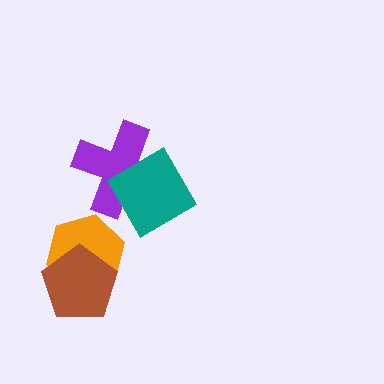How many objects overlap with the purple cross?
1 object overlaps with the purple cross.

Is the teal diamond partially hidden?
No, no other shape covers it.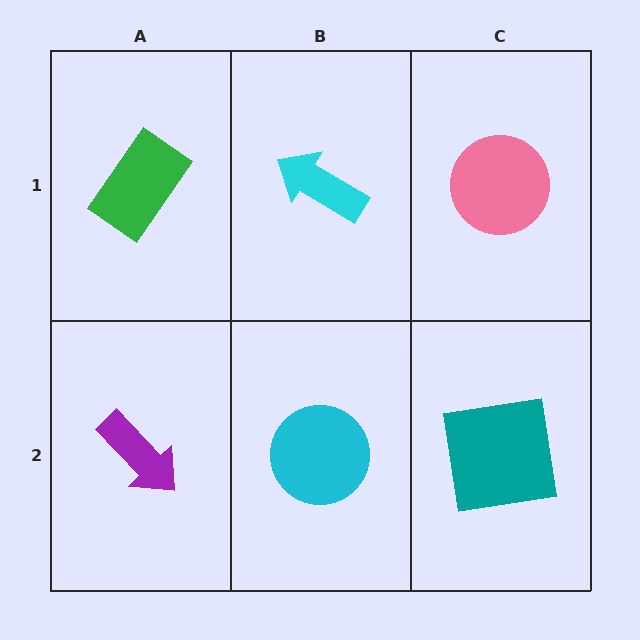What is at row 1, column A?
A green rectangle.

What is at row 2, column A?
A purple arrow.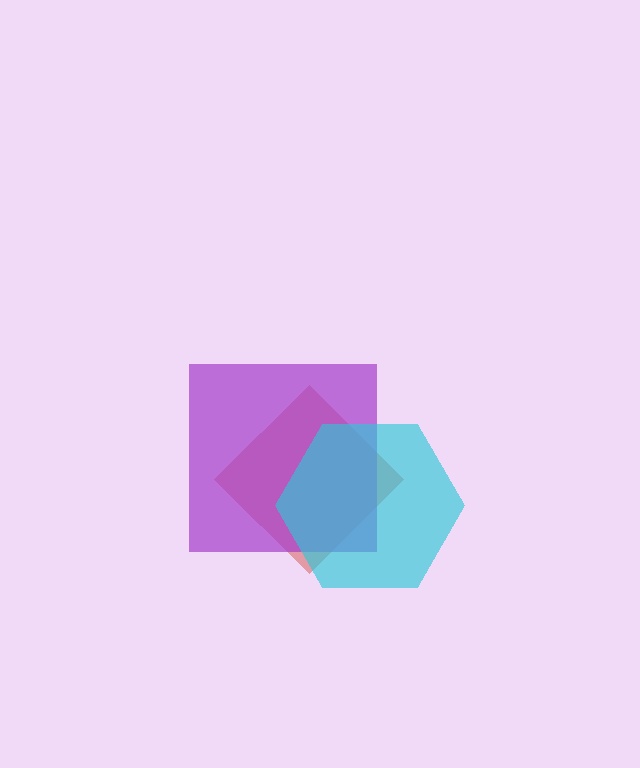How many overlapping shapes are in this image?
There are 3 overlapping shapes in the image.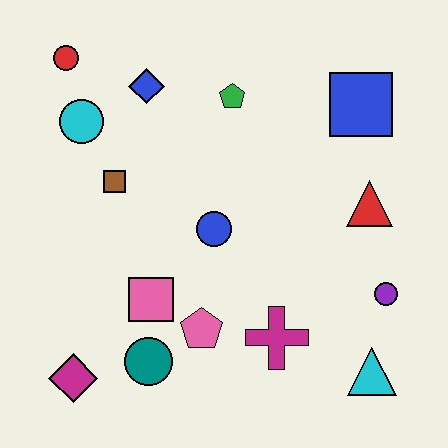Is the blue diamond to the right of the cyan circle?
Yes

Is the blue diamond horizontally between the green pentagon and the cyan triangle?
No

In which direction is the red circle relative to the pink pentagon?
The red circle is above the pink pentagon.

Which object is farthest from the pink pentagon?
The red circle is farthest from the pink pentagon.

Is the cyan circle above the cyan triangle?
Yes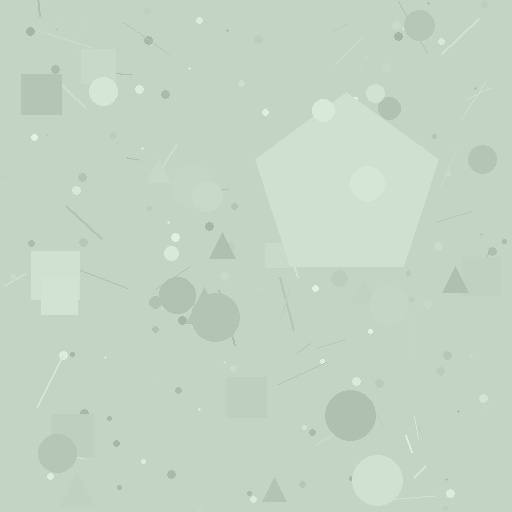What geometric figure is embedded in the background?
A pentagon is embedded in the background.